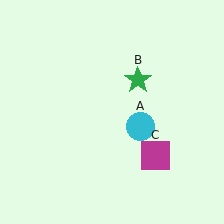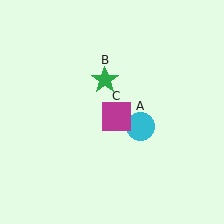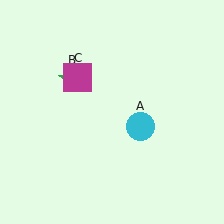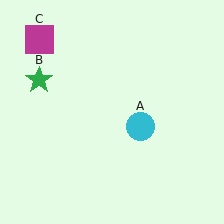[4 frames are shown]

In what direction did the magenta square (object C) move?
The magenta square (object C) moved up and to the left.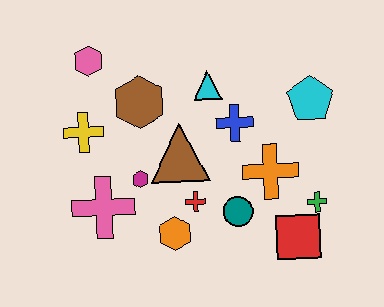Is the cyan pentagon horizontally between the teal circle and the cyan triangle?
No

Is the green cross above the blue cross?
No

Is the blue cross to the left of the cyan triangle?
No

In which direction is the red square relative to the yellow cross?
The red square is to the right of the yellow cross.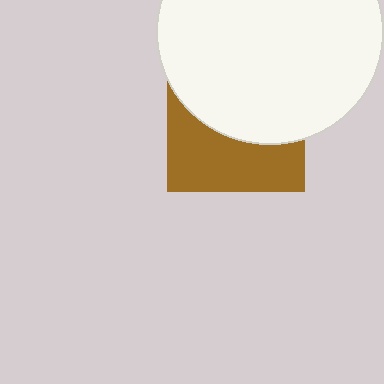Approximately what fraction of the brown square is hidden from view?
Roughly 56% of the brown square is hidden behind the white circle.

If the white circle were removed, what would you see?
You would see the complete brown square.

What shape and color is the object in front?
The object in front is a white circle.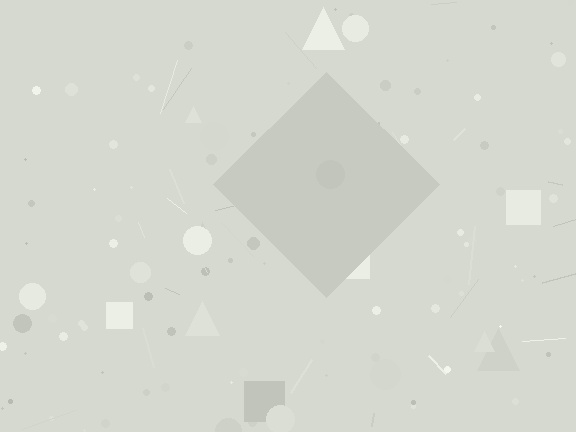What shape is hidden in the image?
A diamond is hidden in the image.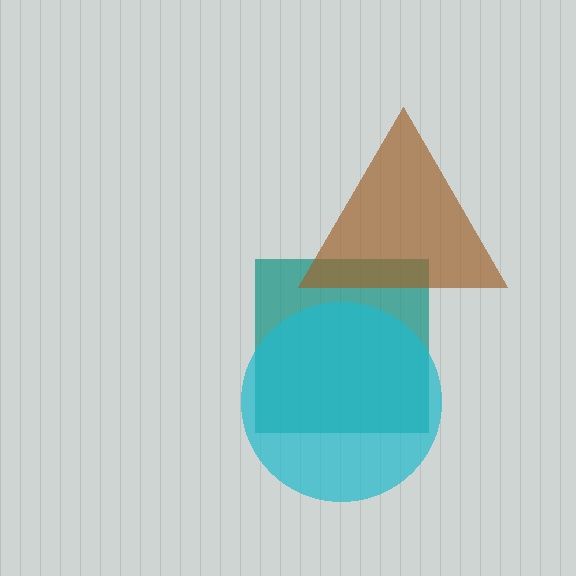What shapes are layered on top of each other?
The layered shapes are: a teal square, a cyan circle, a brown triangle.